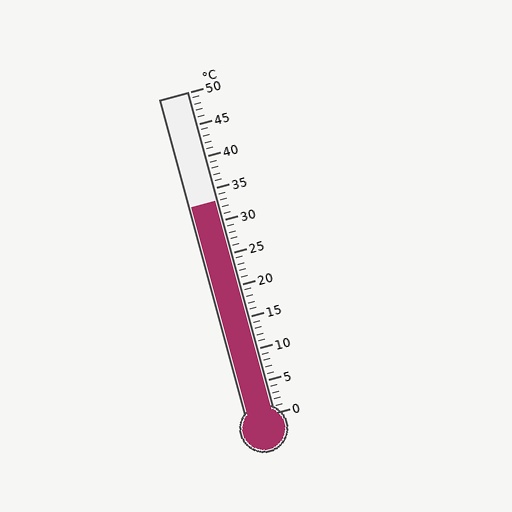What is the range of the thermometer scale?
The thermometer scale ranges from 0°C to 50°C.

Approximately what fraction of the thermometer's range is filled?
The thermometer is filled to approximately 65% of its range.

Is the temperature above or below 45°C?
The temperature is below 45°C.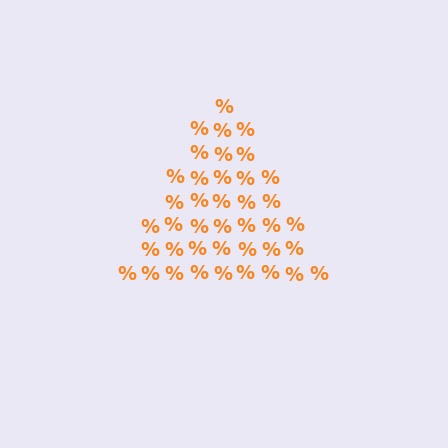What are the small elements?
The small elements are percent signs.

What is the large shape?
The large shape is a triangle.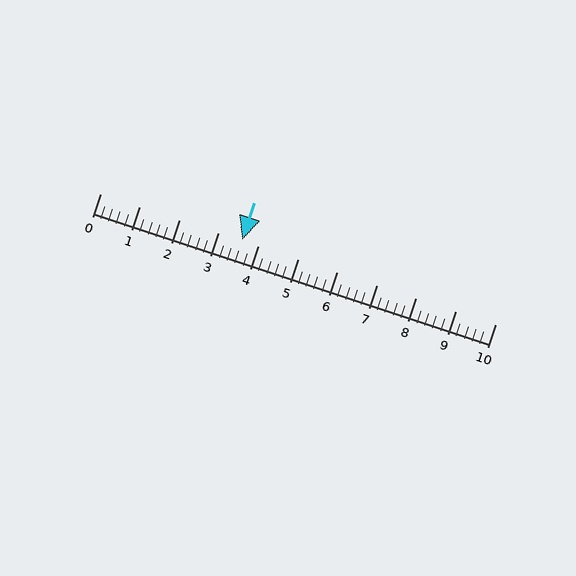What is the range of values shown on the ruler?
The ruler shows values from 0 to 10.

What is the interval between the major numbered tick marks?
The major tick marks are spaced 1 units apart.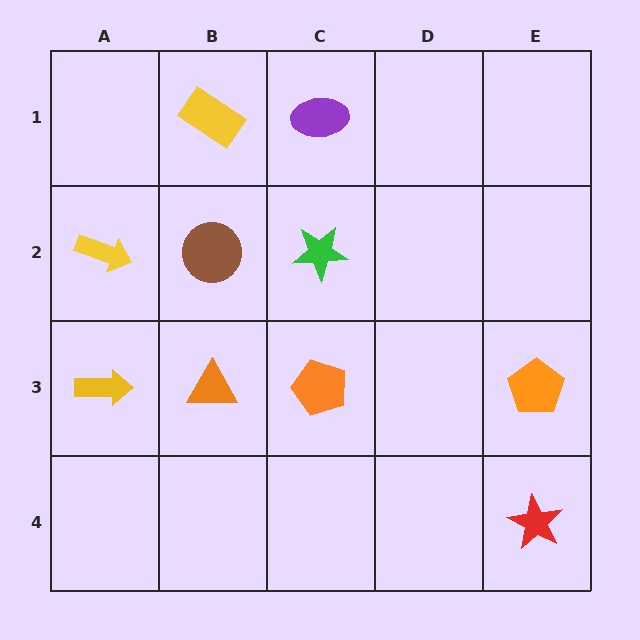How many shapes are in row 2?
3 shapes.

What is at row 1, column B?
A yellow rectangle.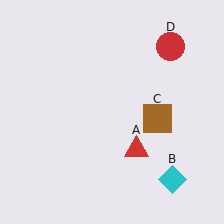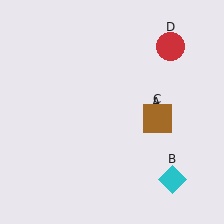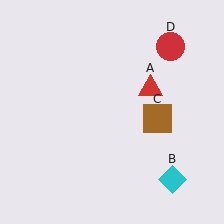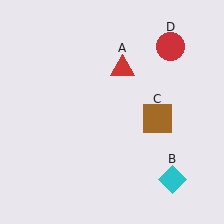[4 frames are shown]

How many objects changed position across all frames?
1 object changed position: red triangle (object A).